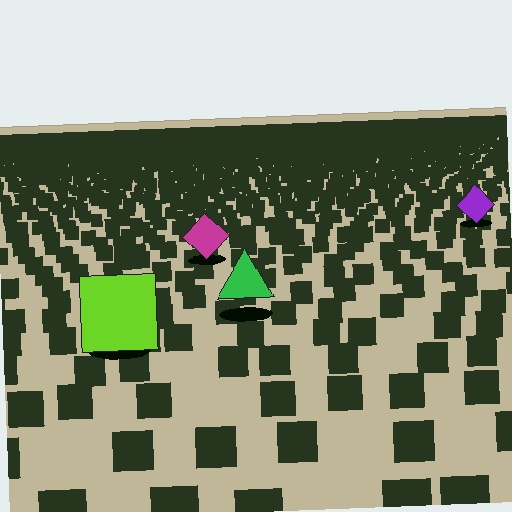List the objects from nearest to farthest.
From nearest to farthest: the lime square, the green triangle, the magenta diamond, the purple diamond.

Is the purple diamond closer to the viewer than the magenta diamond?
No. The magenta diamond is closer — you can tell from the texture gradient: the ground texture is coarser near it.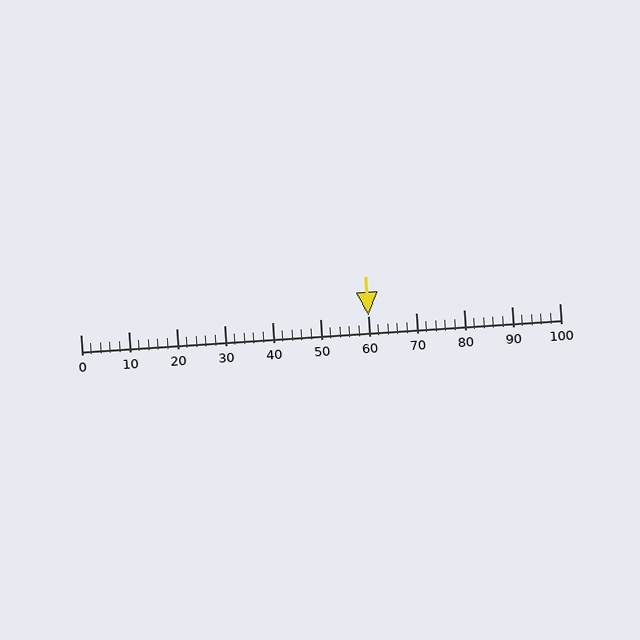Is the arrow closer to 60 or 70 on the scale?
The arrow is closer to 60.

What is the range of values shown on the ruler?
The ruler shows values from 0 to 100.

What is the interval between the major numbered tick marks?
The major tick marks are spaced 10 units apart.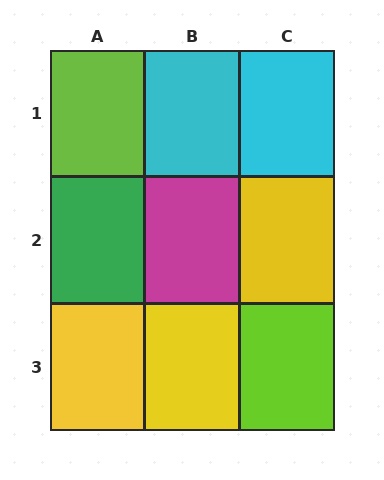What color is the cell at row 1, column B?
Cyan.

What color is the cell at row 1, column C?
Cyan.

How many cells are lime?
2 cells are lime.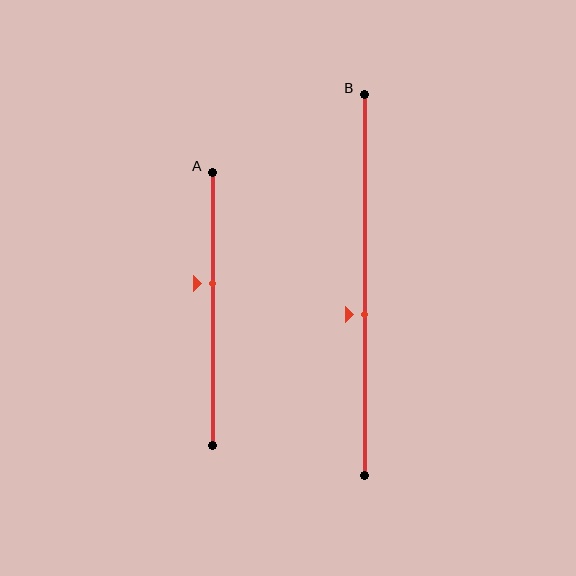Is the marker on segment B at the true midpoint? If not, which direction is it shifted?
No, the marker on segment B is shifted downward by about 8% of the segment length.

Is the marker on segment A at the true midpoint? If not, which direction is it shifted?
No, the marker on segment A is shifted upward by about 9% of the segment length.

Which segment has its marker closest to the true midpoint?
Segment B has its marker closest to the true midpoint.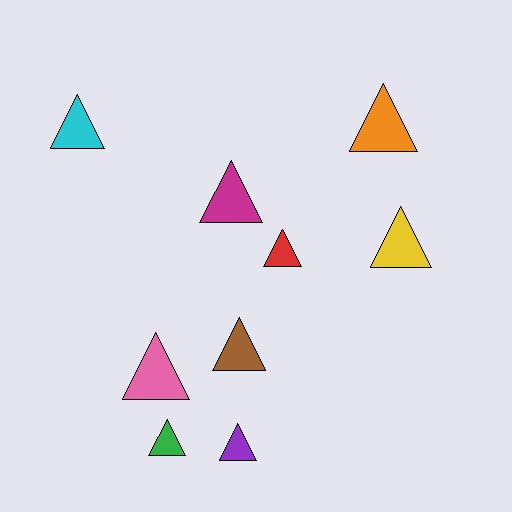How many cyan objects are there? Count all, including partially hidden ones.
There is 1 cyan object.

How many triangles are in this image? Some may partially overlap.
There are 9 triangles.